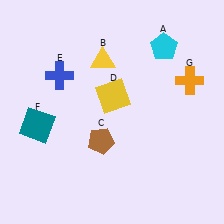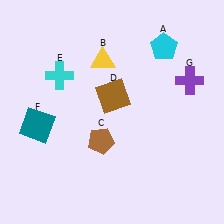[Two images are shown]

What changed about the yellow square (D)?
In Image 1, D is yellow. In Image 2, it changed to brown.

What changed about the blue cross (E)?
In Image 1, E is blue. In Image 2, it changed to cyan.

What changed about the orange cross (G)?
In Image 1, G is orange. In Image 2, it changed to purple.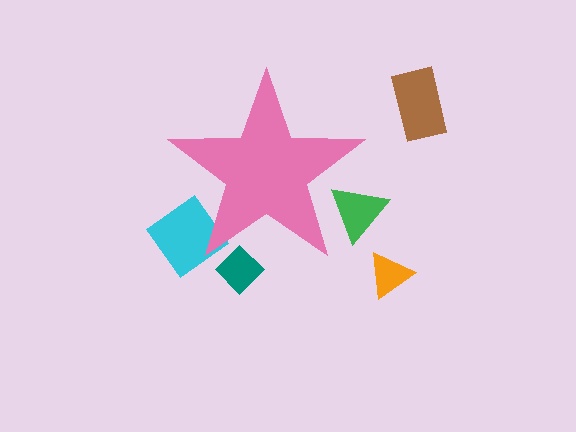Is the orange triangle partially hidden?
No, the orange triangle is fully visible.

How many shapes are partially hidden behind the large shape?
3 shapes are partially hidden.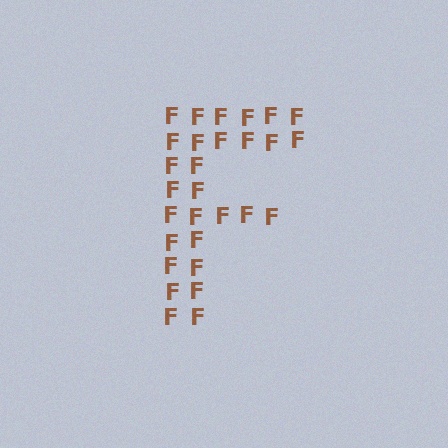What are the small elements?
The small elements are letter F's.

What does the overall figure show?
The overall figure shows the letter F.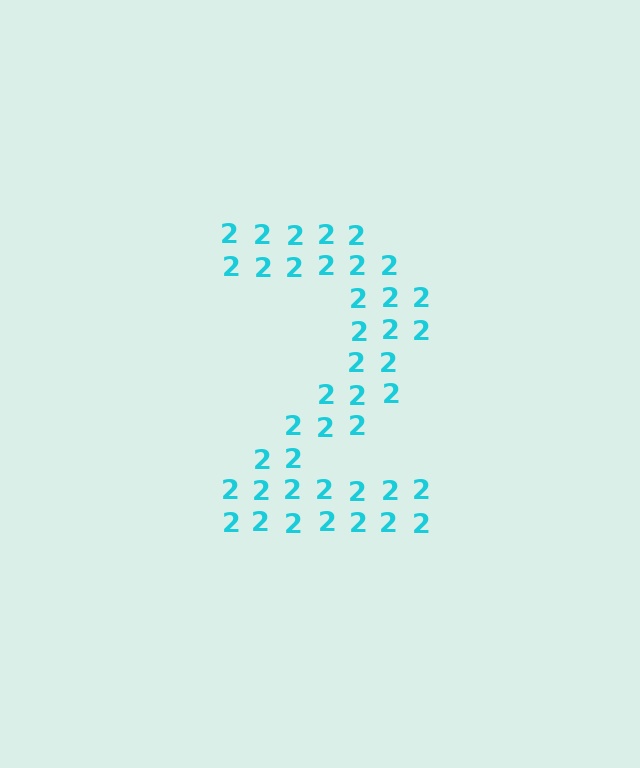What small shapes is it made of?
It is made of small digit 2's.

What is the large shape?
The large shape is the digit 2.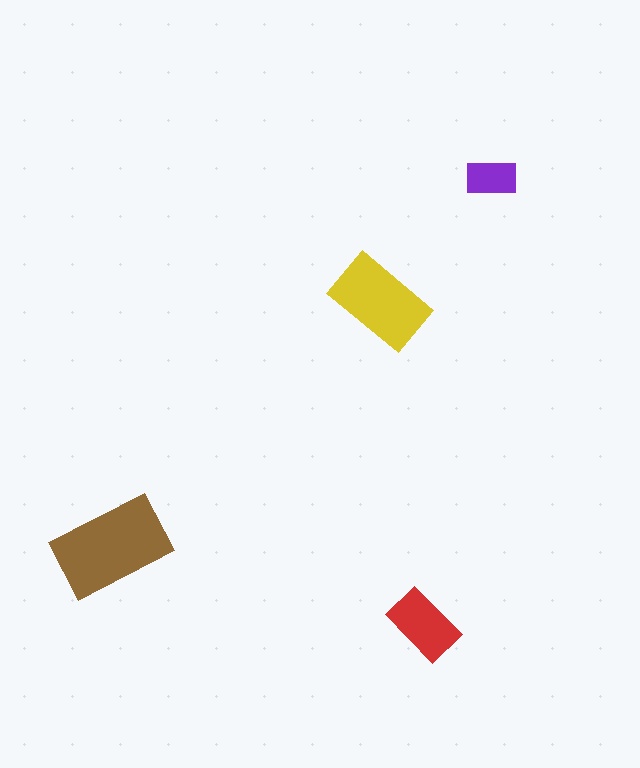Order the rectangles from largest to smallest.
the brown one, the yellow one, the red one, the purple one.